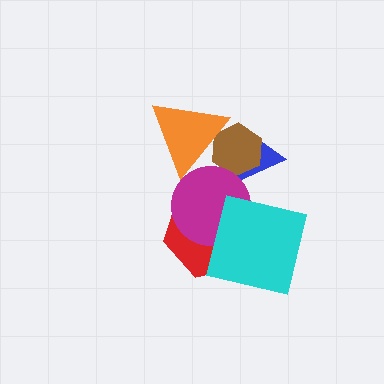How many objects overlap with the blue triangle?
2 objects overlap with the blue triangle.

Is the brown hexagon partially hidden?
Yes, it is partially covered by another shape.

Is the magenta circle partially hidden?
Yes, it is partially covered by another shape.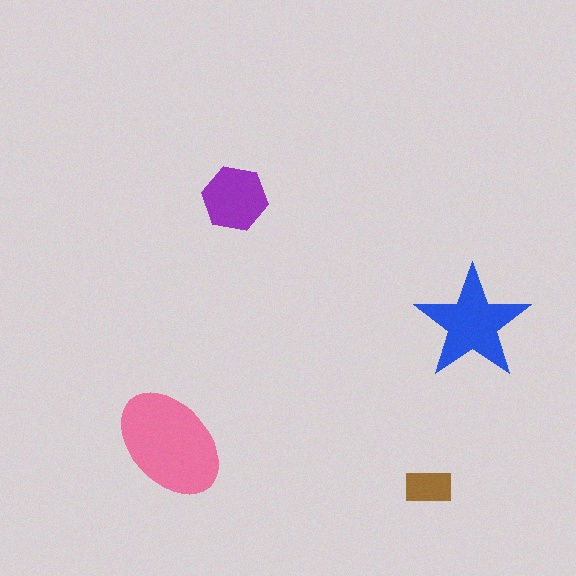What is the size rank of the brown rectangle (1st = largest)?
4th.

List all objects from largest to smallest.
The pink ellipse, the blue star, the purple hexagon, the brown rectangle.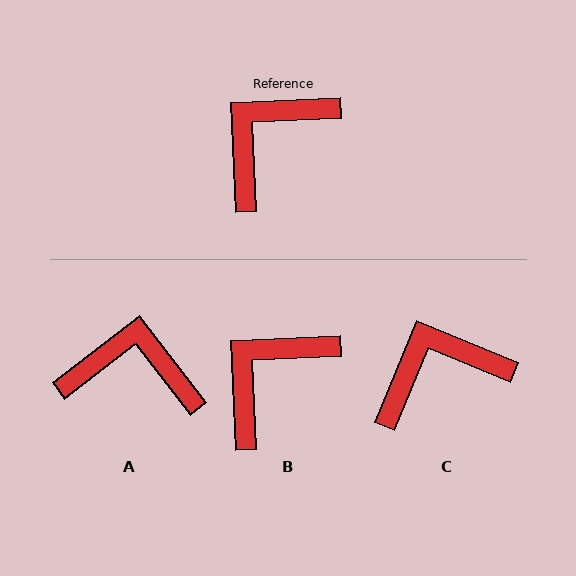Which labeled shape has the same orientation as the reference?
B.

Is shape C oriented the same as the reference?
No, it is off by about 25 degrees.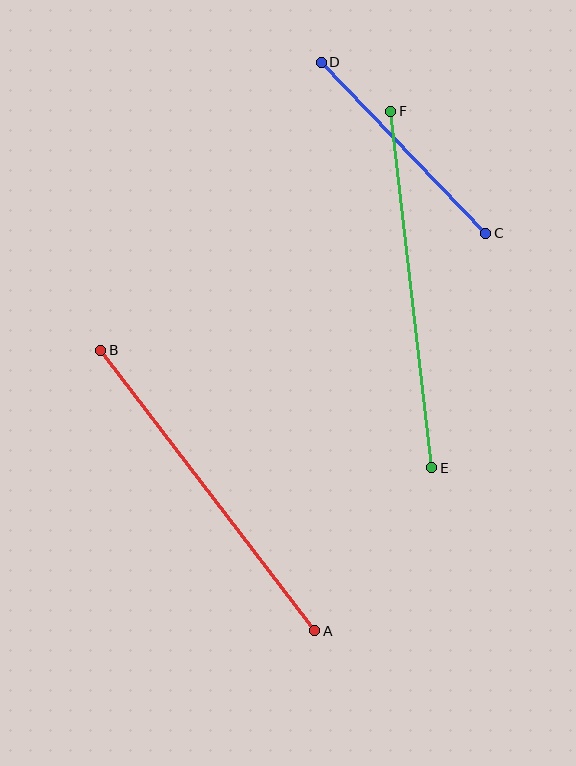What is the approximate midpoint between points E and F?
The midpoint is at approximately (411, 290) pixels.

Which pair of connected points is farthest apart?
Points E and F are farthest apart.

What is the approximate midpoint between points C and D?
The midpoint is at approximately (403, 148) pixels.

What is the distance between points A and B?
The distance is approximately 353 pixels.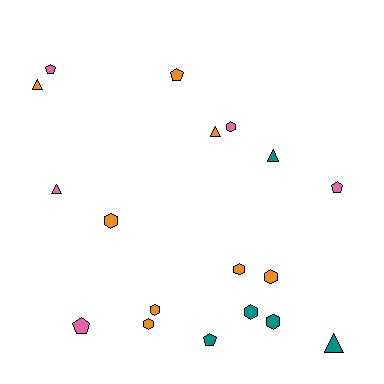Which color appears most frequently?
Orange, with 8 objects.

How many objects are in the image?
There are 18 objects.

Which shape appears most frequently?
Hexagon, with 8 objects.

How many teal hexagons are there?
There are 2 teal hexagons.